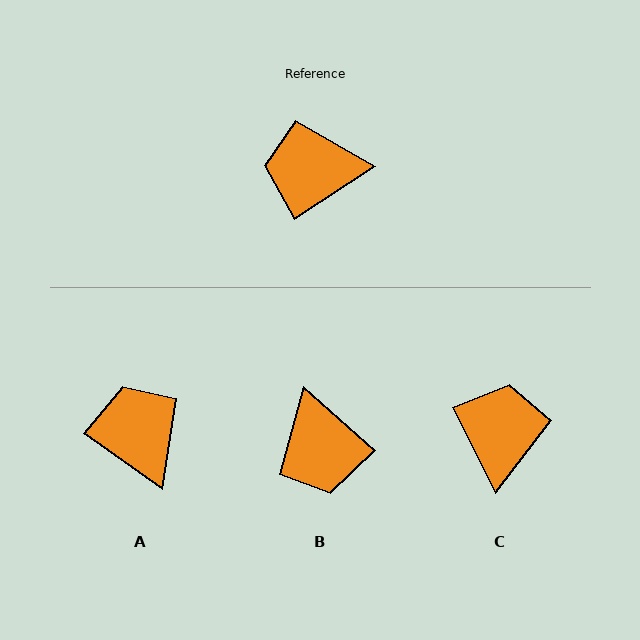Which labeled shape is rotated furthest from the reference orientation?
B, about 104 degrees away.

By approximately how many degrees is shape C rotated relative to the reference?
Approximately 97 degrees clockwise.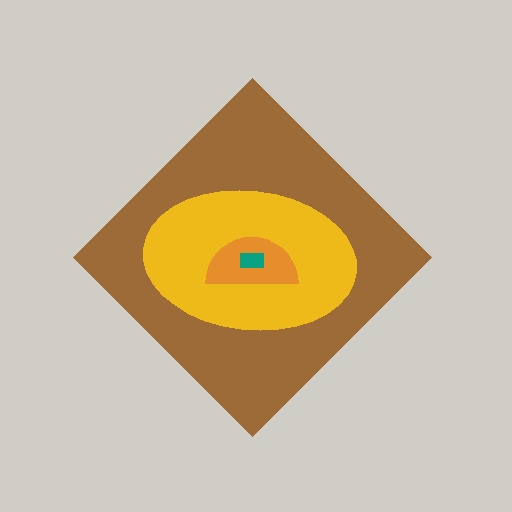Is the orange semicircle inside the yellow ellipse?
Yes.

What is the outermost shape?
The brown diamond.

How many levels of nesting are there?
4.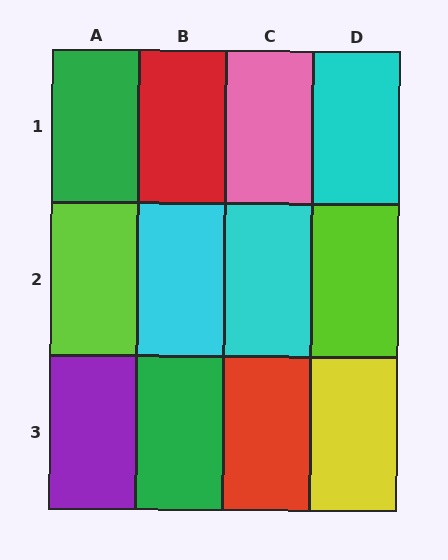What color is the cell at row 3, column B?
Green.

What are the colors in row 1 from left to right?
Green, red, pink, cyan.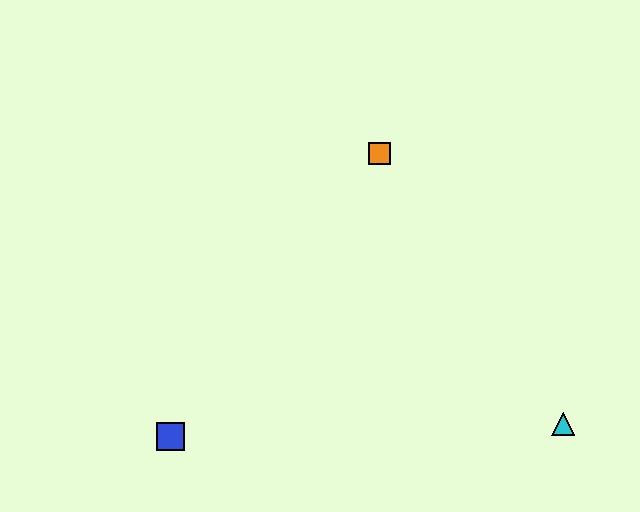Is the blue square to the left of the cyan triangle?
Yes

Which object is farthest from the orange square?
The blue square is farthest from the orange square.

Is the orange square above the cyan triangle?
Yes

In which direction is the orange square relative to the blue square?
The orange square is above the blue square.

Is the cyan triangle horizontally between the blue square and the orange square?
No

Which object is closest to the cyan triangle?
The orange square is closest to the cyan triangle.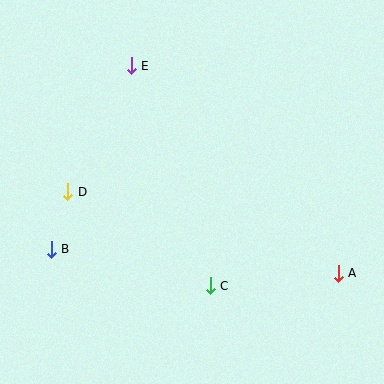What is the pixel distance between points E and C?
The distance between E and C is 234 pixels.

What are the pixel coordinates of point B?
Point B is at (51, 249).